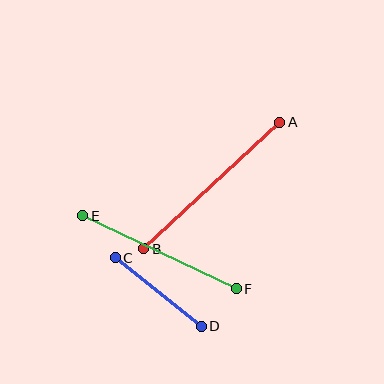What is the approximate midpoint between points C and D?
The midpoint is at approximately (158, 292) pixels.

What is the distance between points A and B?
The distance is approximately 185 pixels.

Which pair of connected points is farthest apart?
Points A and B are farthest apart.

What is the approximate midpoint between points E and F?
The midpoint is at approximately (159, 252) pixels.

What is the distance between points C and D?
The distance is approximately 110 pixels.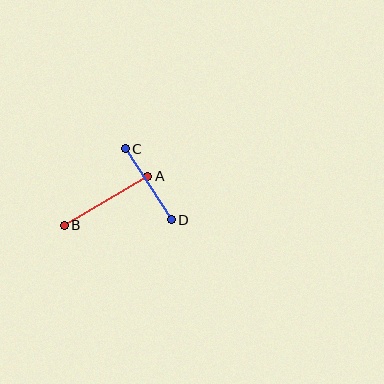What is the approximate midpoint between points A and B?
The midpoint is at approximately (106, 201) pixels.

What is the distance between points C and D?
The distance is approximately 84 pixels.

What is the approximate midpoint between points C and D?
The midpoint is at approximately (148, 184) pixels.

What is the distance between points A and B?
The distance is approximately 97 pixels.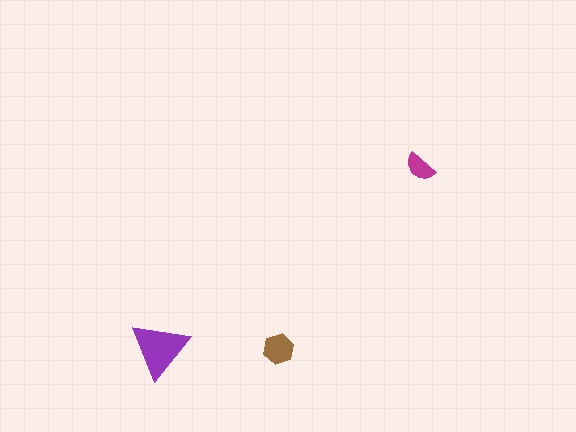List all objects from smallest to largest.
The magenta semicircle, the brown hexagon, the purple triangle.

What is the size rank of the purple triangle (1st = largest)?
1st.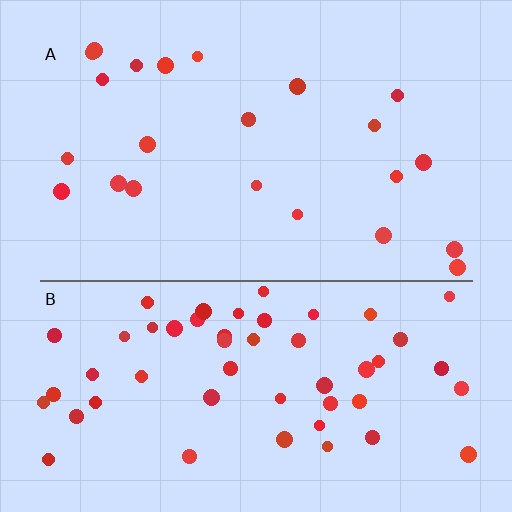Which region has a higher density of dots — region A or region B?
B (the bottom).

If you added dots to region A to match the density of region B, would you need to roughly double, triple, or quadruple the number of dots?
Approximately double.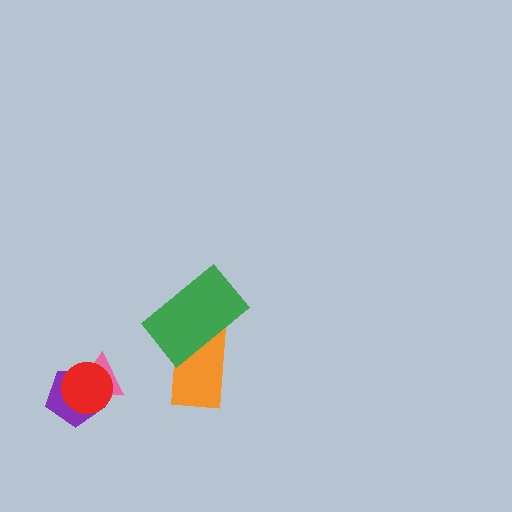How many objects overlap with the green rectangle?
1 object overlaps with the green rectangle.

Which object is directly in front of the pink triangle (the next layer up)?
The purple pentagon is directly in front of the pink triangle.